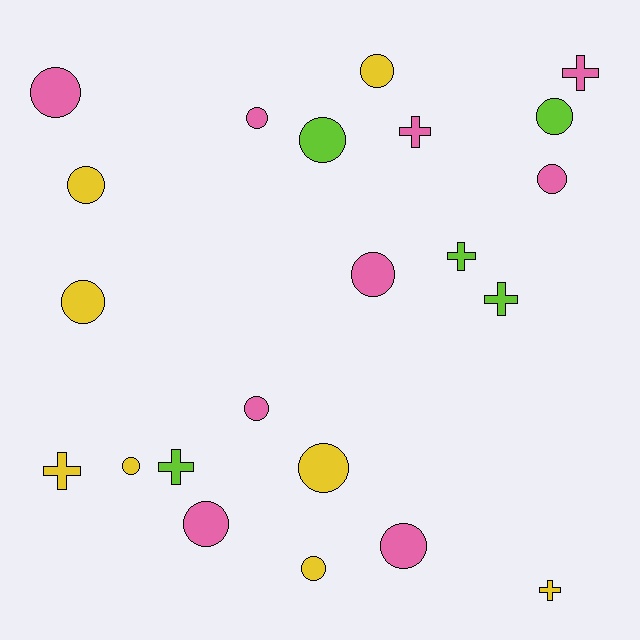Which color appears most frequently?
Pink, with 9 objects.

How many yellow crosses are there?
There are 2 yellow crosses.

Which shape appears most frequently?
Circle, with 15 objects.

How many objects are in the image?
There are 22 objects.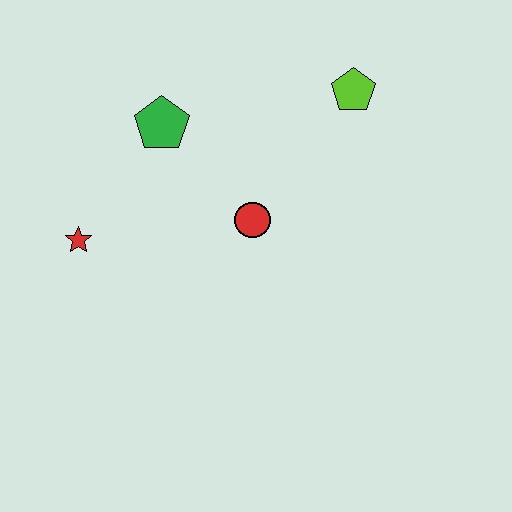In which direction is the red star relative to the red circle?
The red star is to the left of the red circle.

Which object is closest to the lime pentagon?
The red circle is closest to the lime pentagon.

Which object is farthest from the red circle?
The red star is farthest from the red circle.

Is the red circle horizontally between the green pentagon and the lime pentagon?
Yes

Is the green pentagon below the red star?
No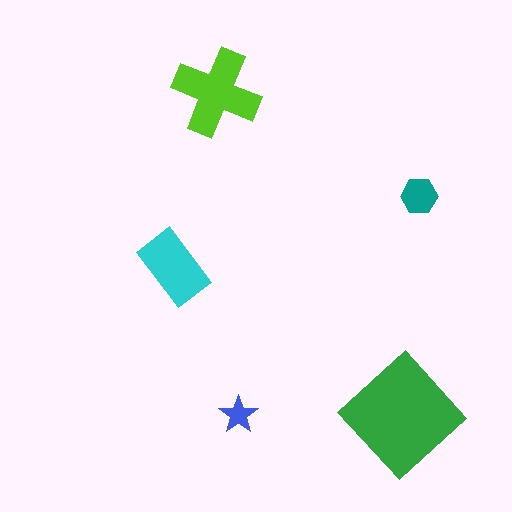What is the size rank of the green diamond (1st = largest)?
1st.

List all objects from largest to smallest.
The green diamond, the lime cross, the cyan rectangle, the teal hexagon, the blue star.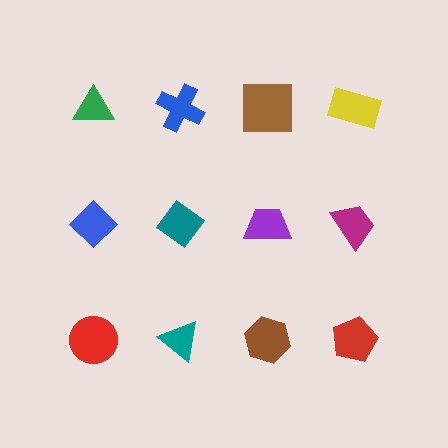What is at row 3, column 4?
A red pentagon.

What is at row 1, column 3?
A brown square.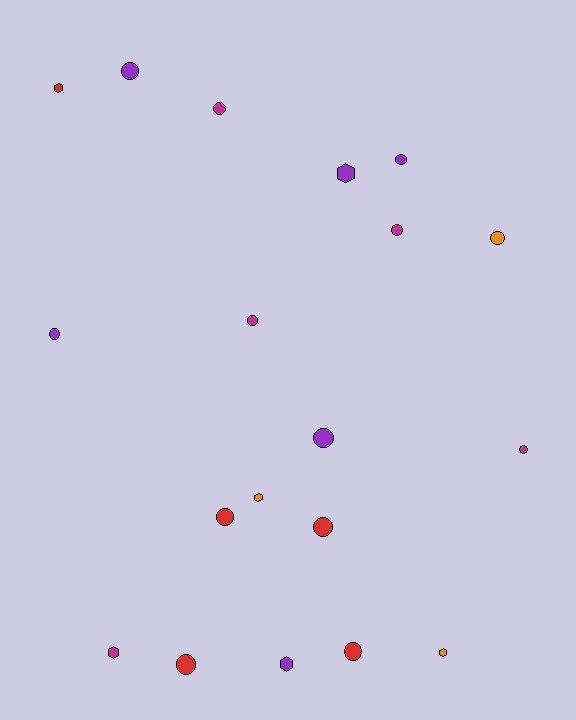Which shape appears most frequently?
Circle, with 13 objects.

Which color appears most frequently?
Purple, with 6 objects.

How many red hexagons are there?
There is 1 red hexagon.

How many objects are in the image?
There are 19 objects.